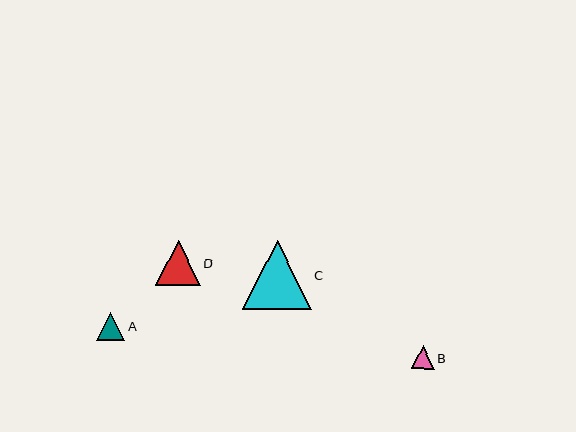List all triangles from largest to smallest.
From largest to smallest: C, D, A, B.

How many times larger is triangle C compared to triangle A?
Triangle C is approximately 2.5 times the size of triangle A.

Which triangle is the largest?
Triangle C is the largest with a size of approximately 69 pixels.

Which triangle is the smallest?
Triangle B is the smallest with a size of approximately 23 pixels.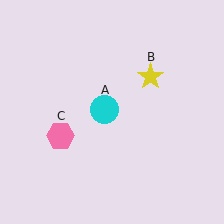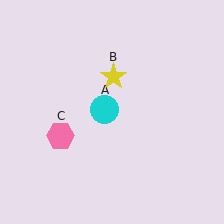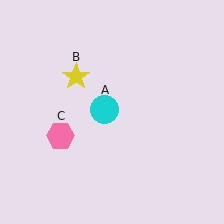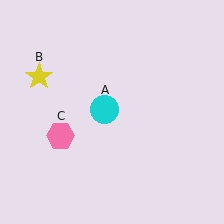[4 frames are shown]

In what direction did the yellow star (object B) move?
The yellow star (object B) moved left.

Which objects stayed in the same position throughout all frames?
Cyan circle (object A) and pink hexagon (object C) remained stationary.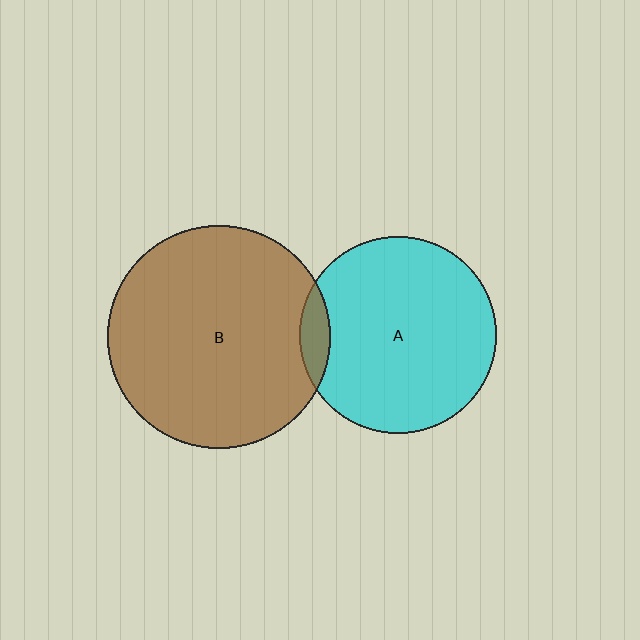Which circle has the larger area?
Circle B (brown).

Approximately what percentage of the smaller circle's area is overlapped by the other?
Approximately 10%.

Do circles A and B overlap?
Yes.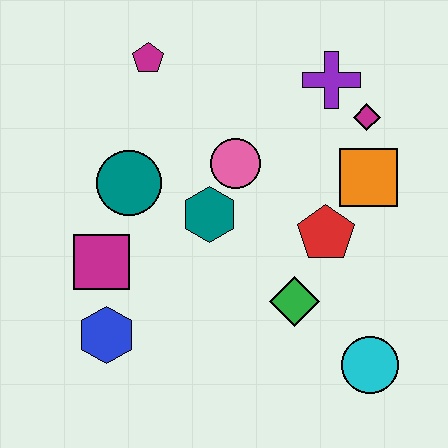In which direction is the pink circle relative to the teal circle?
The pink circle is to the right of the teal circle.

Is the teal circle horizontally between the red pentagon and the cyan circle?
No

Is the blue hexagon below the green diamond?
Yes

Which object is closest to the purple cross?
The magenta diamond is closest to the purple cross.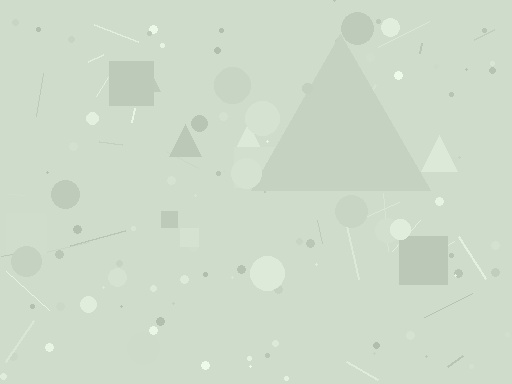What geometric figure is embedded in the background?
A triangle is embedded in the background.